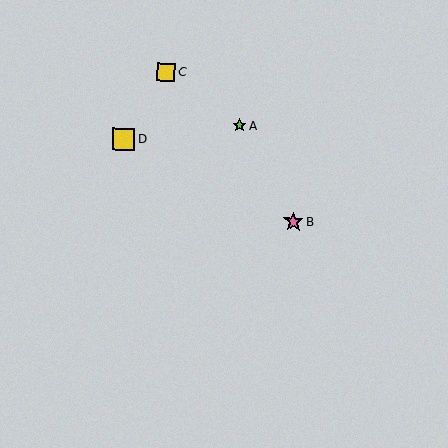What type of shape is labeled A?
Shape A is a lime star.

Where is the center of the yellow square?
The center of the yellow square is at (124, 139).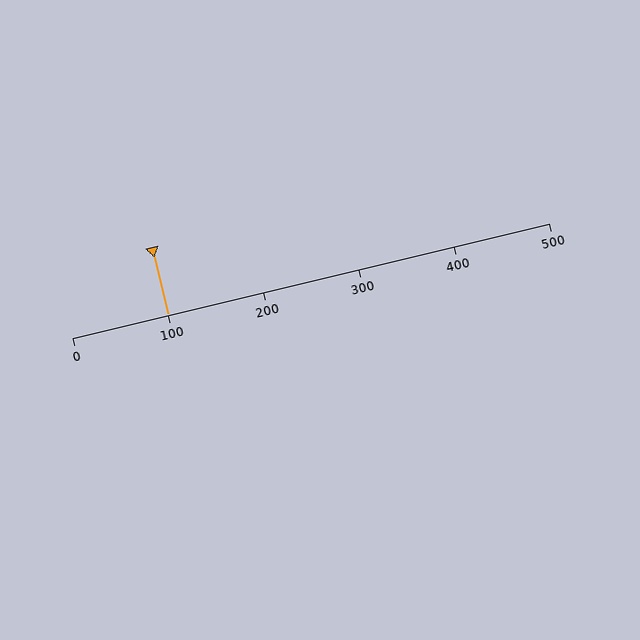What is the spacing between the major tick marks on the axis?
The major ticks are spaced 100 apart.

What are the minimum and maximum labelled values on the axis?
The axis runs from 0 to 500.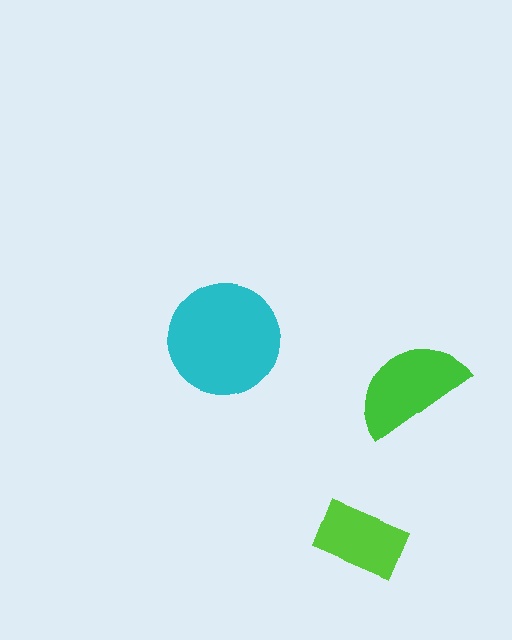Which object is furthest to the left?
The cyan circle is leftmost.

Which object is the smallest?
The lime rectangle.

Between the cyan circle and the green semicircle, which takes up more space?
The cyan circle.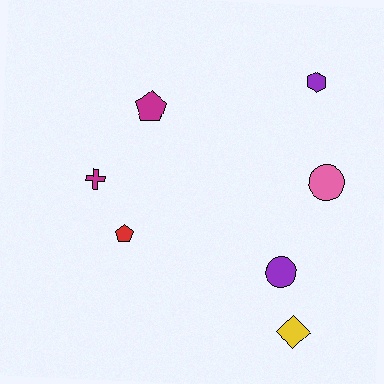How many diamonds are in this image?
There is 1 diamond.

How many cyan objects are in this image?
There are no cyan objects.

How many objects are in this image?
There are 7 objects.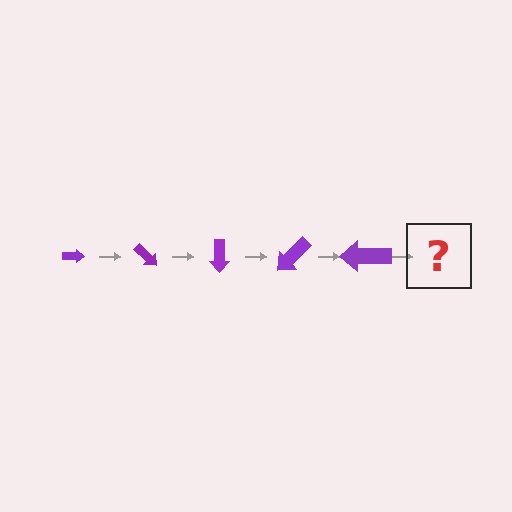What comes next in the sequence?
The next element should be an arrow, larger than the previous one and rotated 225 degrees from the start.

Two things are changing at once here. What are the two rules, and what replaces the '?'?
The two rules are that the arrow grows larger each step and it rotates 45 degrees each step. The '?' should be an arrow, larger than the previous one and rotated 225 degrees from the start.